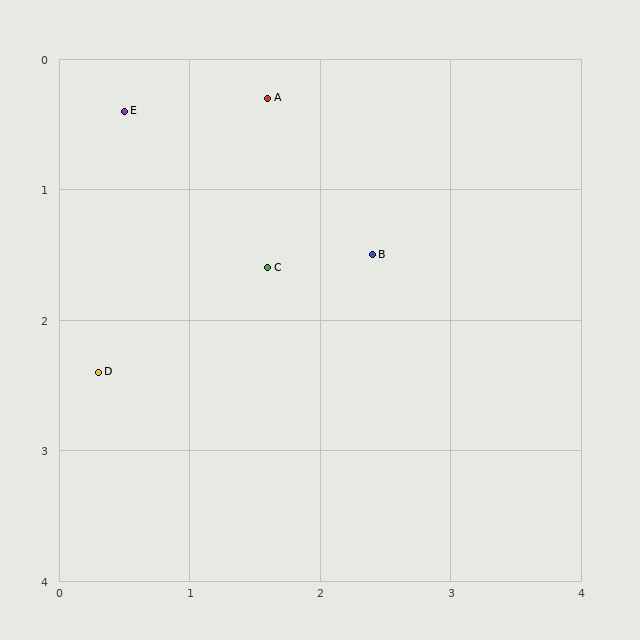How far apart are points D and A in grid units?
Points D and A are about 2.5 grid units apart.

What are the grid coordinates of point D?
Point D is at approximately (0.3, 2.4).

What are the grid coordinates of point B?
Point B is at approximately (2.4, 1.5).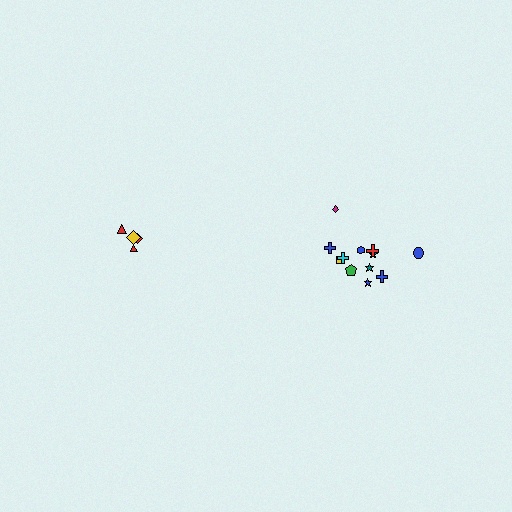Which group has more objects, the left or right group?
The right group.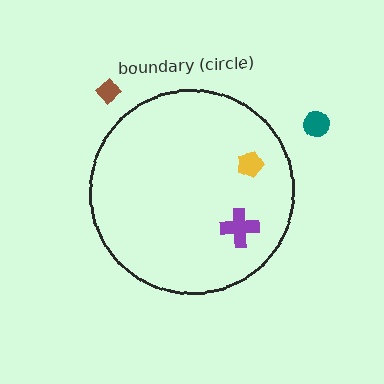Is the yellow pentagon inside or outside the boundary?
Inside.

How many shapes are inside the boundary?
2 inside, 2 outside.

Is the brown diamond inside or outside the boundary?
Outside.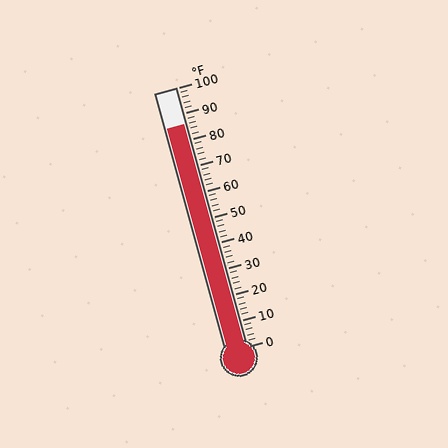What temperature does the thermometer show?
The thermometer shows approximately 86°F.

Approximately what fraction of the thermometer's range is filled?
The thermometer is filled to approximately 85% of its range.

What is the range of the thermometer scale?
The thermometer scale ranges from 0°F to 100°F.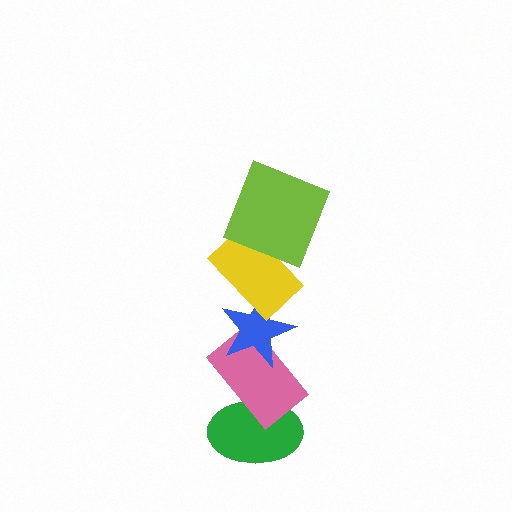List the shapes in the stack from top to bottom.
From top to bottom: the lime square, the yellow rectangle, the blue star, the pink rectangle, the green ellipse.